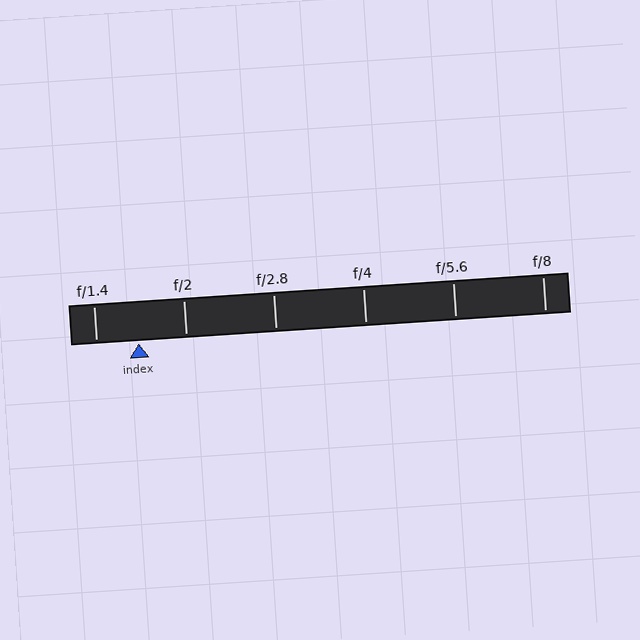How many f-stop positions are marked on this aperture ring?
There are 6 f-stop positions marked.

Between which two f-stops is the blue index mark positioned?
The index mark is between f/1.4 and f/2.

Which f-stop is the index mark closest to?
The index mark is closest to f/1.4.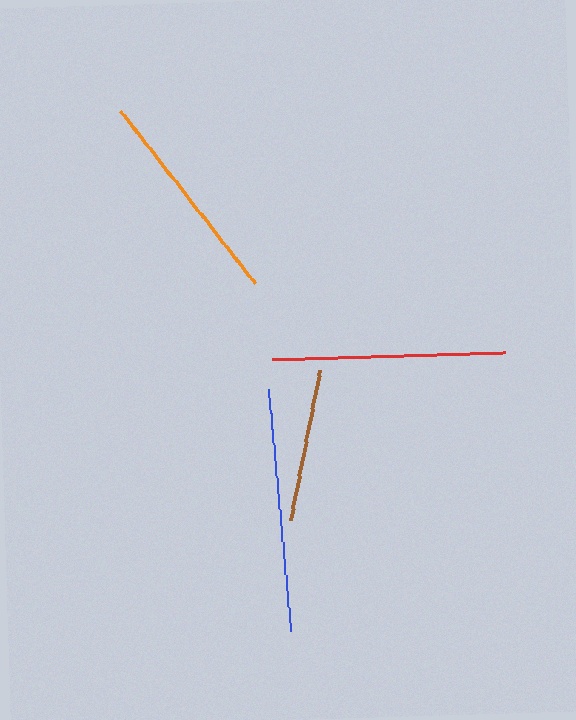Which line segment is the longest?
The blue line is the longest at approximately 243 pixels.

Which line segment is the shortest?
The brown line is the shortest at approximately 154 pixels.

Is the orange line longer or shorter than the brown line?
The orange line is longer than the brown line.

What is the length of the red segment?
The red segment is approximately 233 pixels long.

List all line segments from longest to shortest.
From longest to shortest: blue, red, orange, brown.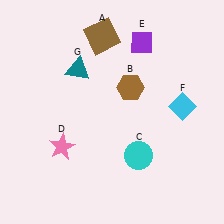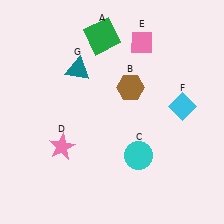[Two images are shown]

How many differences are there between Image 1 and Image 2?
There are 2 differences between the two images.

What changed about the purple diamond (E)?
In Image 1, E is purple. In Image 2, it changed to pink.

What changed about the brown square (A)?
In Image 1, A is brown. In Image 2, it changed to green.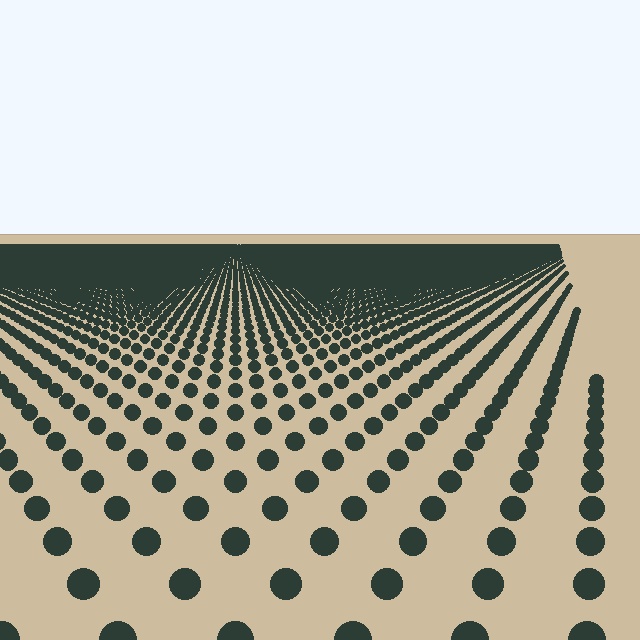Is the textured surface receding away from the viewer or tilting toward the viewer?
The surface is receding away from the viewer. Texture elements get smaller and denser toward the top.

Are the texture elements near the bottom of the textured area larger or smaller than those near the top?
Larger. Near the bottom, elements are closer to the viewer and appear at a bigger on-screen size.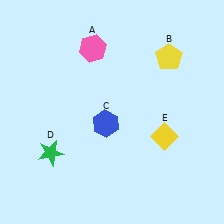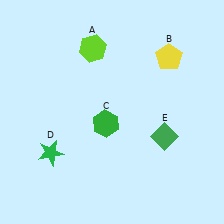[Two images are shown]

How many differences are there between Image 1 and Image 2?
There are 3 differences between the two images.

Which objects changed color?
A changed from pink to lime. C changed from blue to green. E changed from yellow to green.